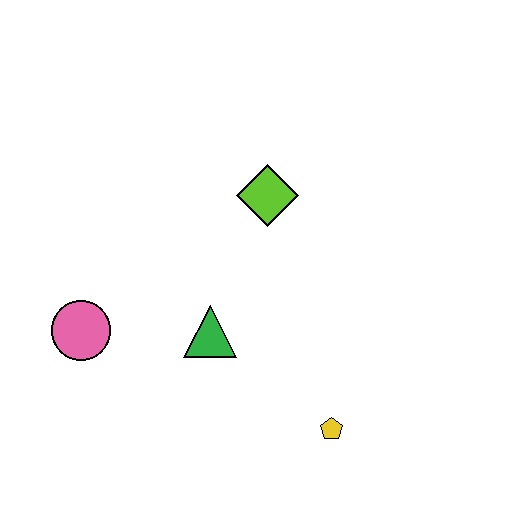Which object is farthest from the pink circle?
The yellow pentagon is farthest from the pink circle.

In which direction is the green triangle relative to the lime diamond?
The green triangle is below the lime diamond.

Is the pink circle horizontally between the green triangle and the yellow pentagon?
No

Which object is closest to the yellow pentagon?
The green triangle is closest to the yellow pentagon.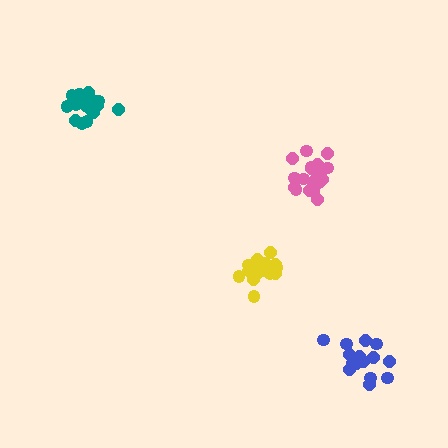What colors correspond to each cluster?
The clusters are colored: teal, pink, yellow, blue.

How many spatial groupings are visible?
There are 4 spatial groupings.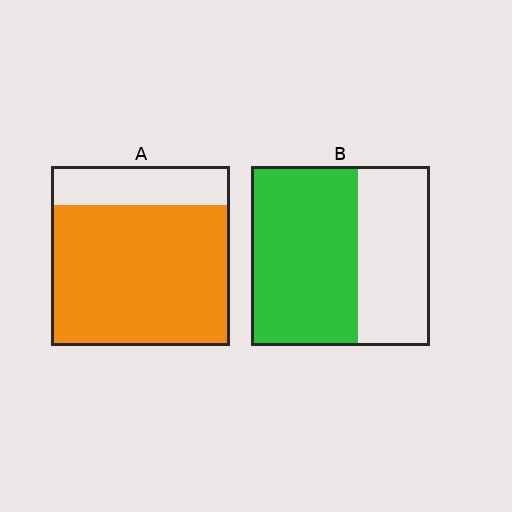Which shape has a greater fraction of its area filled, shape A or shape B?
Shape A.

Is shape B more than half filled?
Yes.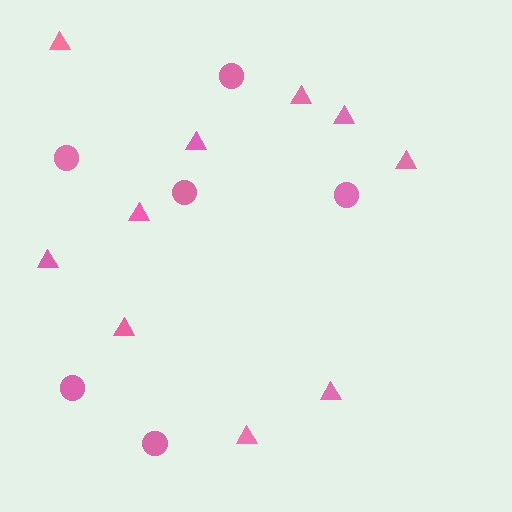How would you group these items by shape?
There are 2 groups: one group of triangles (10) and one group of circles (6).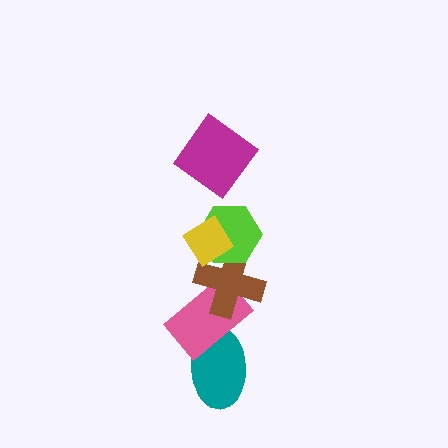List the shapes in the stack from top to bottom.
From top to bottom: the magenta diamond, the yellow diamond, the lime hexagon, the brown cross, the pink rectangle, the teal ellipse.